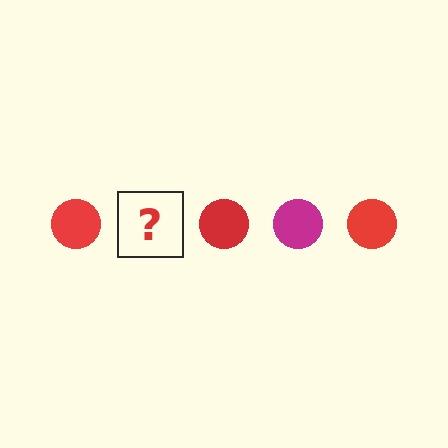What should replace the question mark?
The question mark should be replaced with a magenta circle.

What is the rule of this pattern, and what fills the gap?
The rule is that the pattern cycles through red, magenta circles. The gap should be filled with a magenta circle.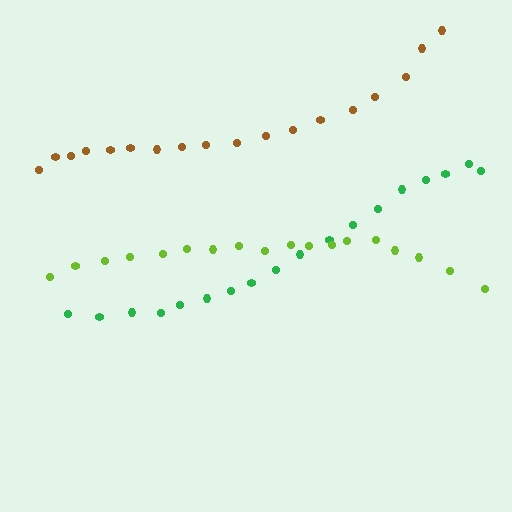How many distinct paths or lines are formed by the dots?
There are 3 distinct paths.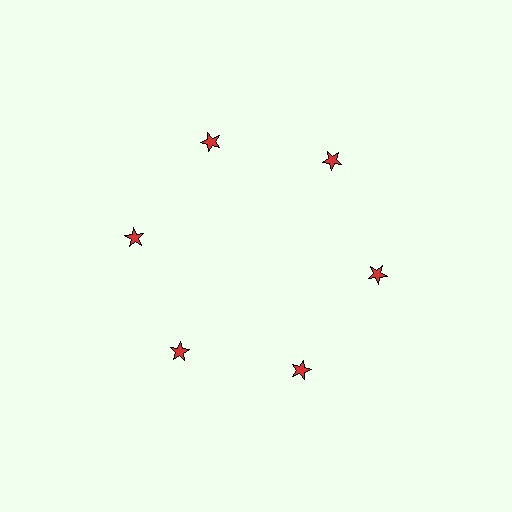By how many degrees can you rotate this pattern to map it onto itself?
The pattern maps onto itself every 60 degrees of rotation.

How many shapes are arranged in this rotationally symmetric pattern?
There are 6 shapes, arranged in 6 groups of 1.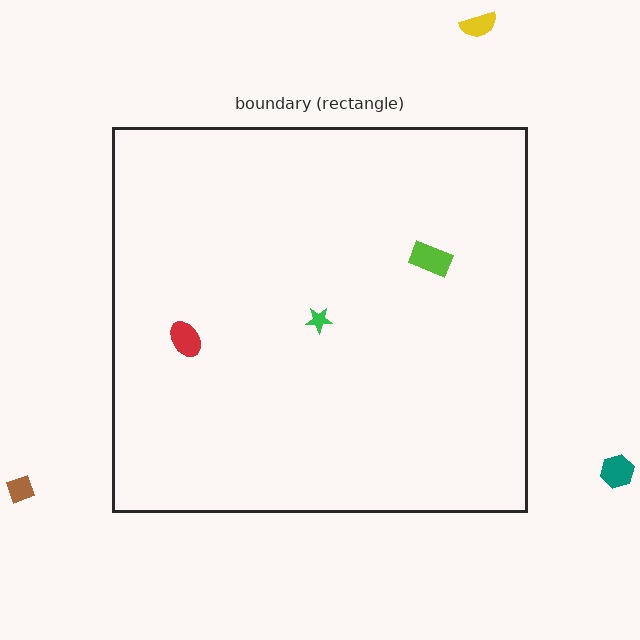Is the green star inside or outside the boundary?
Inside.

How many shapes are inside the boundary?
3 inside, 3 outside.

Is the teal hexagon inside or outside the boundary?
Outside.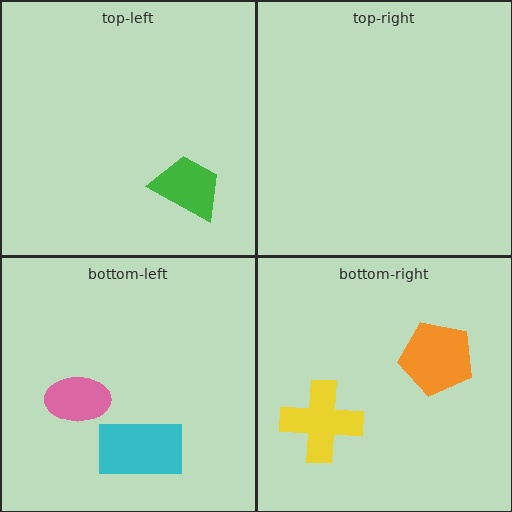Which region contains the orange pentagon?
The bottom-right region.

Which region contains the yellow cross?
The bottom-right region.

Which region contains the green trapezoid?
The top-left region.